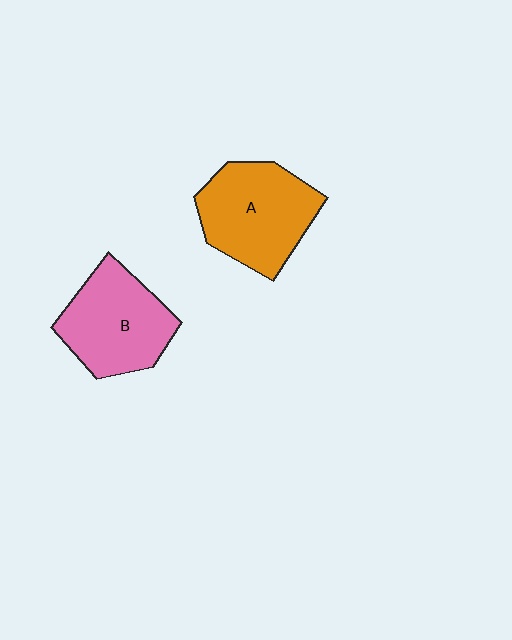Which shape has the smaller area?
Shape B (pink).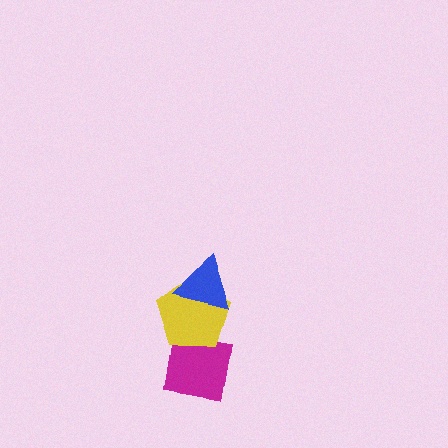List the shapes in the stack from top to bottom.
From top to bottom: the blue triangle, the yellow pentagon, the magenta square.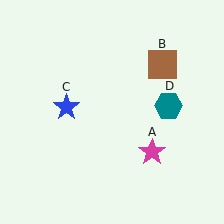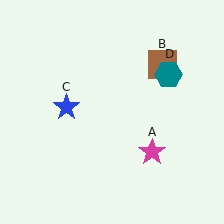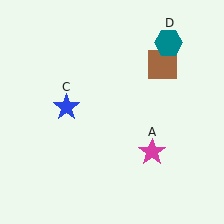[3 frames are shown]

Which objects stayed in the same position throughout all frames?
Magenta star (object A) and brown square (object B) and blue star (object C) remained stationary.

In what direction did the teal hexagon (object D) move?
The teal hexagon (object D) moved up.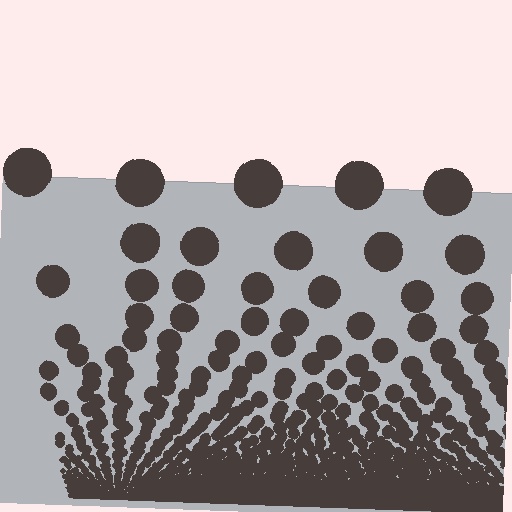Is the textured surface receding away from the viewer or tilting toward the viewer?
The surface appears to tilt toward the viewer. Texture elements get larger and sparser toward the top.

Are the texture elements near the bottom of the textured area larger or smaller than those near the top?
Smaller. The gradient is inverted — elements near the bottom are smaller and denser.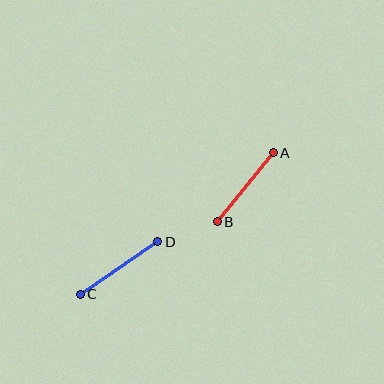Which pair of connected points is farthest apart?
Points C and D are farthest apart.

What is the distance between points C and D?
The distance is approximately 93 pixels.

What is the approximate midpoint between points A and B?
The midpoint is at approximately (245, 187) pixels.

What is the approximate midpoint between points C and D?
The midpoint is at approximately (119, 268) pixels.